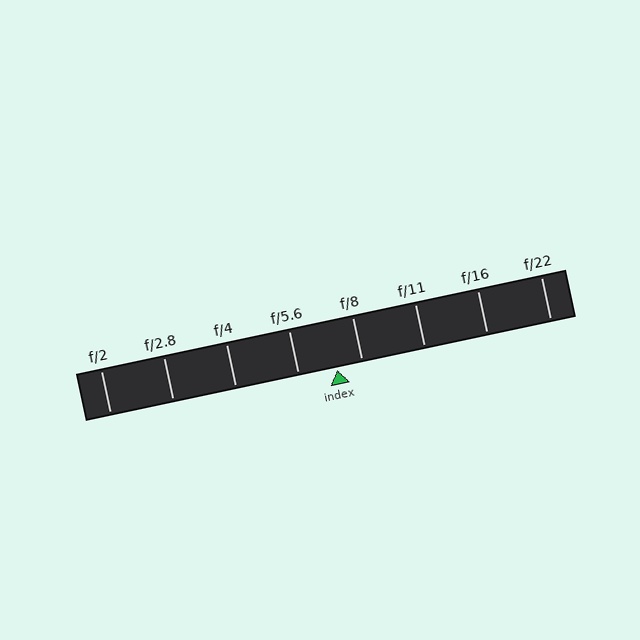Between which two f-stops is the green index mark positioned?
The index mark is between f/5.6 and f/8.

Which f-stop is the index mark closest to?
The index mark is closest to f/8.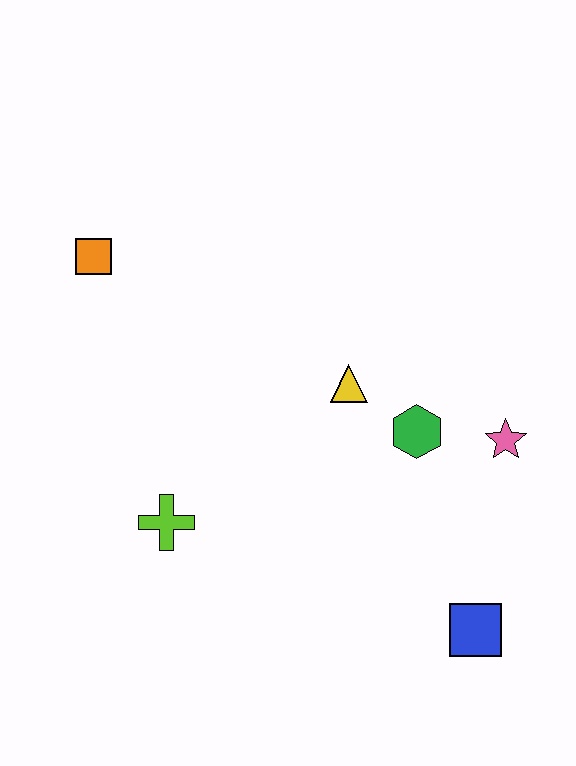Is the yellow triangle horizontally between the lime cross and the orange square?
No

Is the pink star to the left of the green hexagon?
No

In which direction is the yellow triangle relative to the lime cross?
The yellow triangle is to the right of the lime cross.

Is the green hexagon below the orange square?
Yes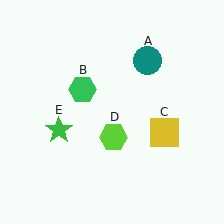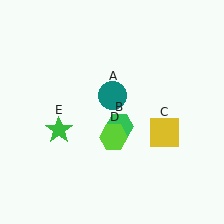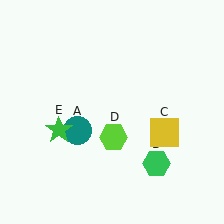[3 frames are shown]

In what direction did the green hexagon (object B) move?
The green hexagon (object B) moved down and to the right.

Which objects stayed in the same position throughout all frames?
Yellow square (object C) and lime hexagon (object D) and green star (object E) remained stationary.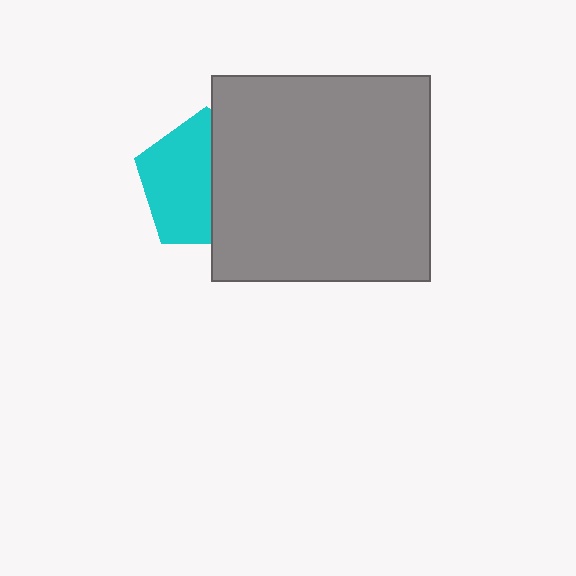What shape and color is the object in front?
The object in front is a gray rectangle.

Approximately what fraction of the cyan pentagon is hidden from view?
Roughly 45% of the cyan pentagon is hidden behind the gray rectangle.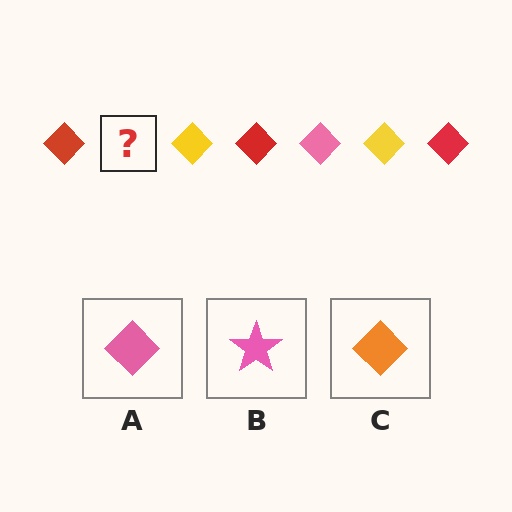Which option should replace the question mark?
Option A.